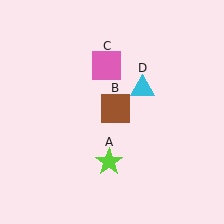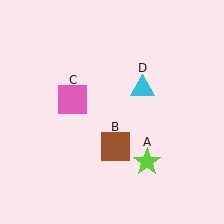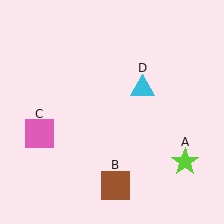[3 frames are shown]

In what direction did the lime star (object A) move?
The lime star (object A) moved right.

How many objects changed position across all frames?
3 objects changed position: lime star (object A), brown square (object B), pink square (object C).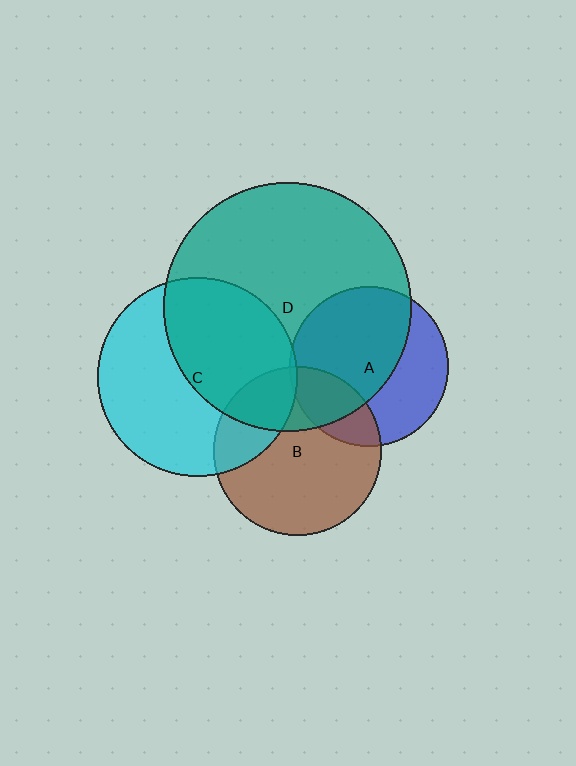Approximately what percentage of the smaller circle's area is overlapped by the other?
Approximately 60%.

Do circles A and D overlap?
Yes.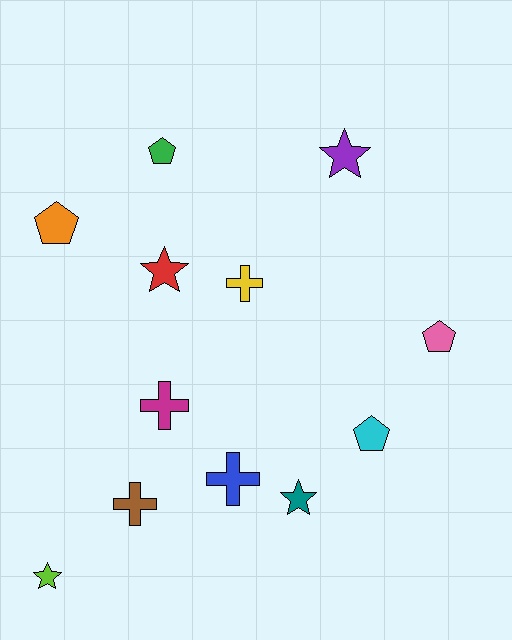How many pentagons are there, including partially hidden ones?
There are 4 pentagons.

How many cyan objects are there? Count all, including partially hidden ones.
There is 1 cyan object.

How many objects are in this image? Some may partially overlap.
There are 12 objects.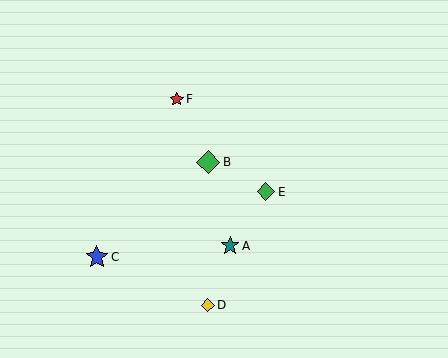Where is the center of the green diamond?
The center of the green diamond is at (266, 192).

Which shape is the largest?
The green diamond (labeled B) is the largest.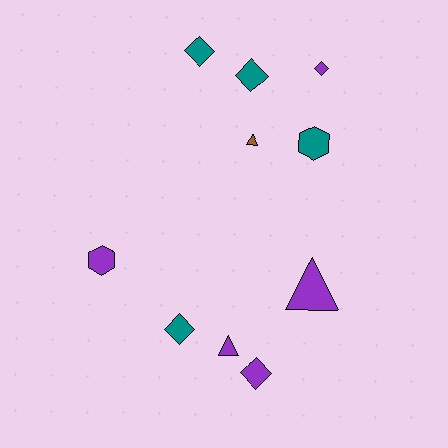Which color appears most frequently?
Purple, with 5 objects.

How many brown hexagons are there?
There are no brown hexagons.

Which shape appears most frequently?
Diamond, with 5 objects.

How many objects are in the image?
There are 10 objects.